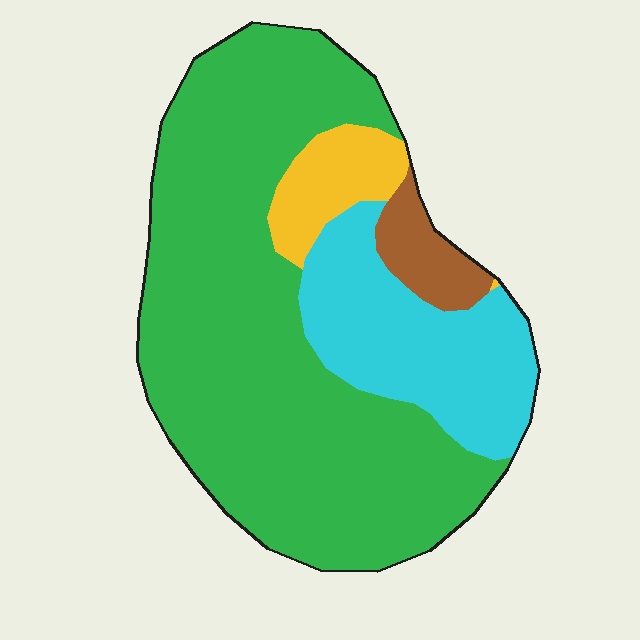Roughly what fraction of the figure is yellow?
Yellow covers about 5% of the figure.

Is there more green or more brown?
Green.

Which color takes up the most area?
Green, at roughly 65%.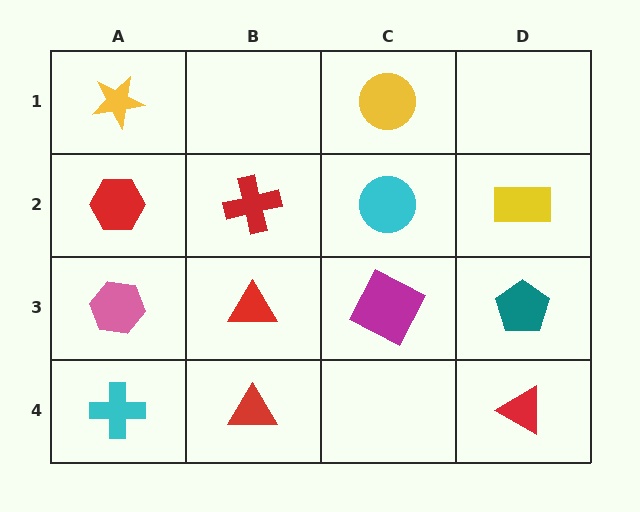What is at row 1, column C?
A yellow circle.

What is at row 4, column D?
A red triangle.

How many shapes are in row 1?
2 shapes.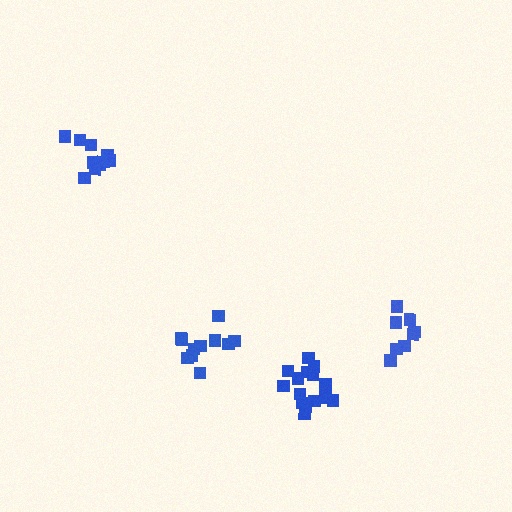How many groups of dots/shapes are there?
There are 4 groups.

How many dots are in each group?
Group 1: 10 dots, Group 2: 14 dots, Group 3: 11 dots, Group 4: 8 dots (43 total).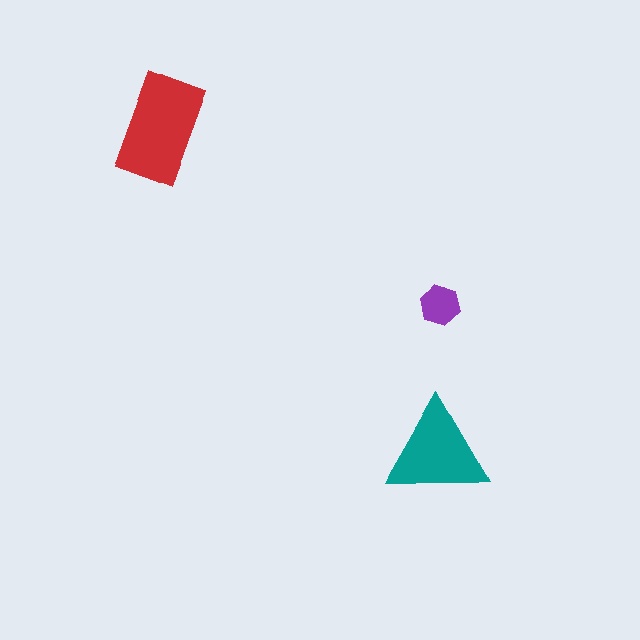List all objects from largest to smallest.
The red rectangle, the teal triangle, the purple hexagon.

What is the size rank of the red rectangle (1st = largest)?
1st.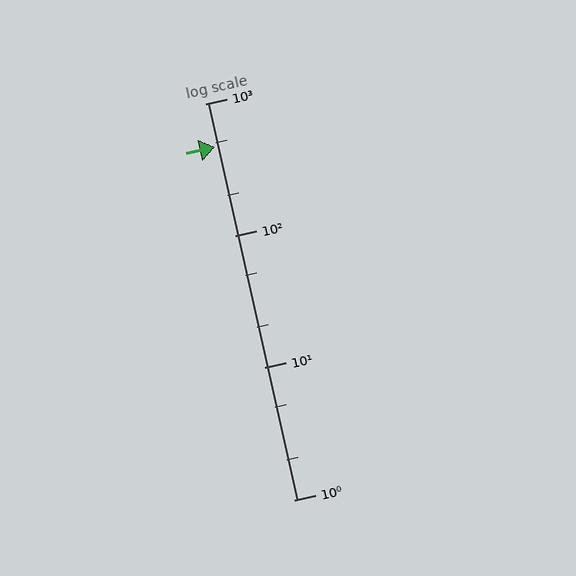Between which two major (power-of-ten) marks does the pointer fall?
The pointer is between 100 and 1000.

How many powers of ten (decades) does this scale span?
The scale spans 3 decades, from 1 to 1000.